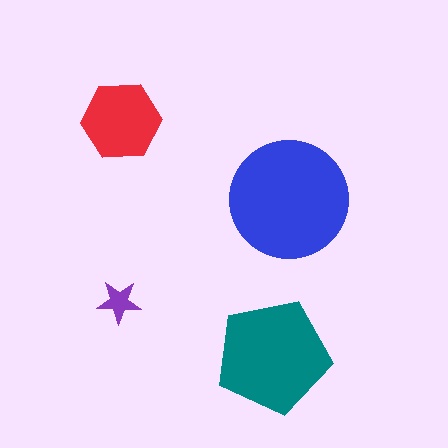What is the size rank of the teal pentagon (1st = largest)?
2nd.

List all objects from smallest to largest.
The purple star, the red hexagon, the teal pentagon, the blue circle.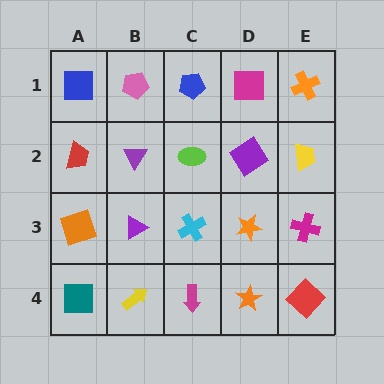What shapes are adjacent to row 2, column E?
An orange cross (row 1, column E), a magenta cross (row 3, column E), a purple diamond (row 2, column D).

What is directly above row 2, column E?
An orange cross.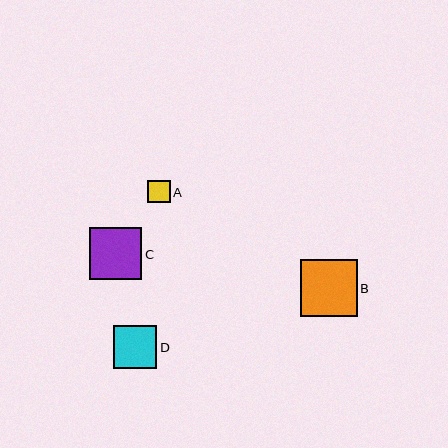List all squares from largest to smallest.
From largest to smallest: B, C, D, A.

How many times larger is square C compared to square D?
Square C is approximately 1.2 times the size of square D.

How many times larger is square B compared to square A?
Square B is approximately 2.5 times the size of square A.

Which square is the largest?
Square B is the largest with a size of approximately 57 pixels.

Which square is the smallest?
Square A is the smallest with a size of approximately 22 pixels.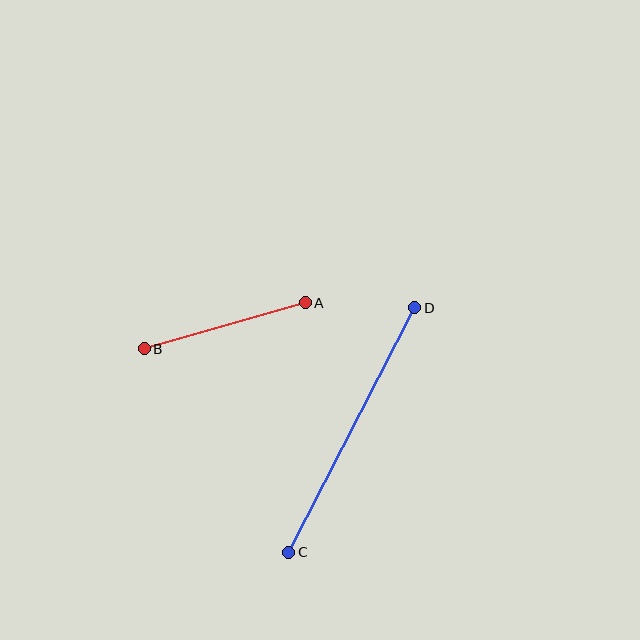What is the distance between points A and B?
The distance is approximately 168 pixels.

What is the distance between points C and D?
The distance is approximately 275 pixels.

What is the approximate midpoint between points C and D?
The midpoint is at approximately (352, 430) pixels.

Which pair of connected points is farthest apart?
Points C and D are farthest apart.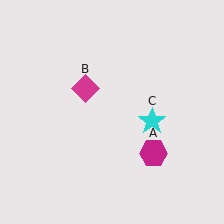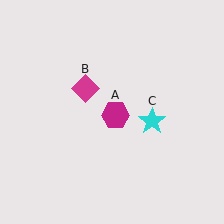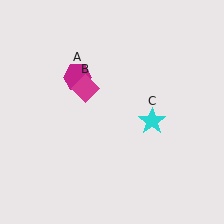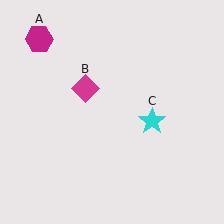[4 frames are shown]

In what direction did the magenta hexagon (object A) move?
The magenta hexagon (object A) moved up and to the left.